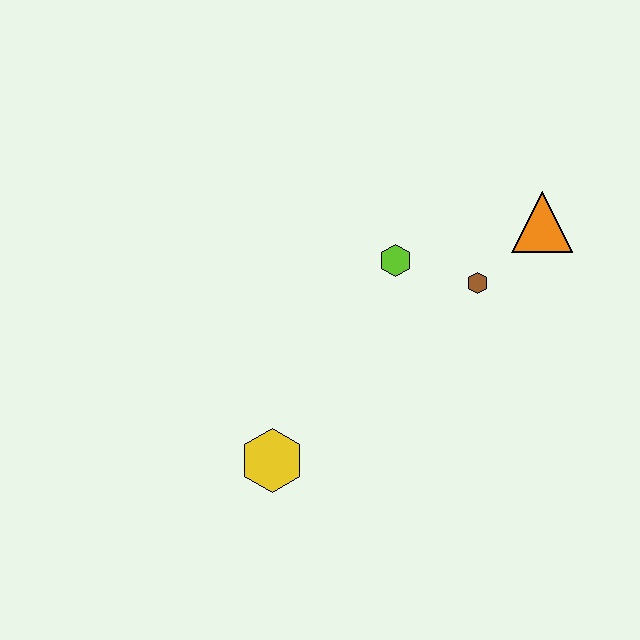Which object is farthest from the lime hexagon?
The yellow hexagon is farthest from the lime hexagon.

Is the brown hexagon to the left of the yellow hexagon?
No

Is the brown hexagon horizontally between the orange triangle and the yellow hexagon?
Yes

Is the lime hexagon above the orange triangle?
No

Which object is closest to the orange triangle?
The brown hexagon is closest to the orange triangle.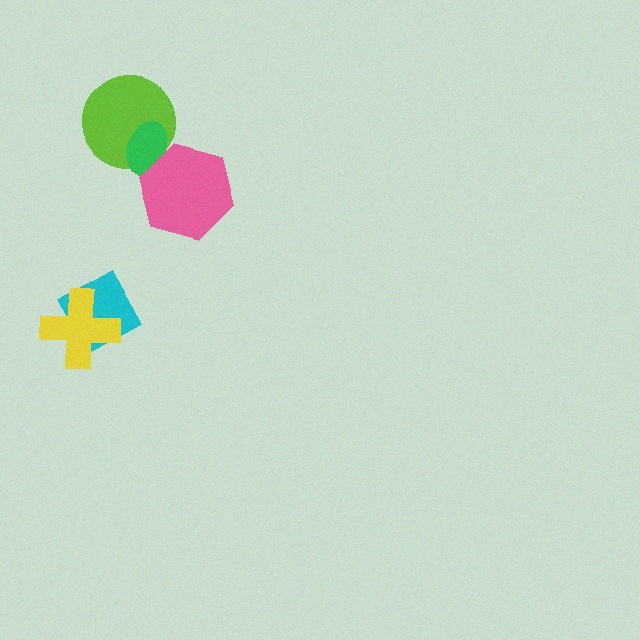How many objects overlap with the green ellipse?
2 objects overlap with the green ellipse.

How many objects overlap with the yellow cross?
1 object overlaps with the yellow cross.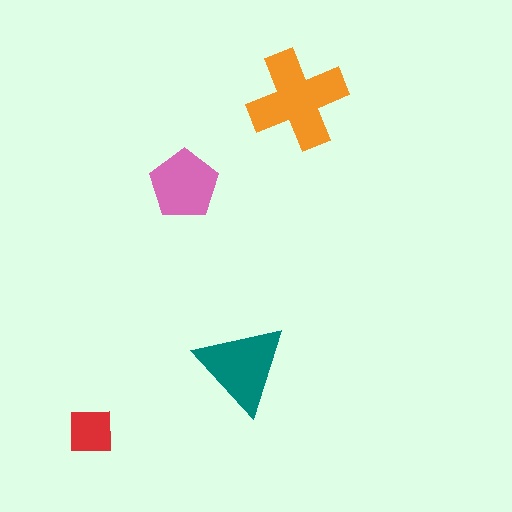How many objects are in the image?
There are 4 objects in the image.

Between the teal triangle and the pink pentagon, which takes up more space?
The teal triangle.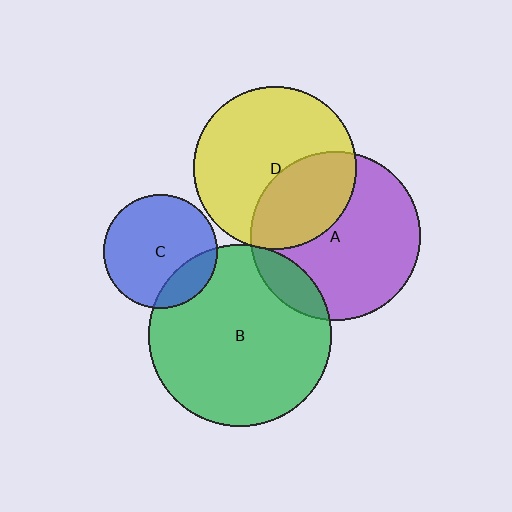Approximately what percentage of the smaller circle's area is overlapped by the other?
Approximately 15%.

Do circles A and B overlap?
Yes.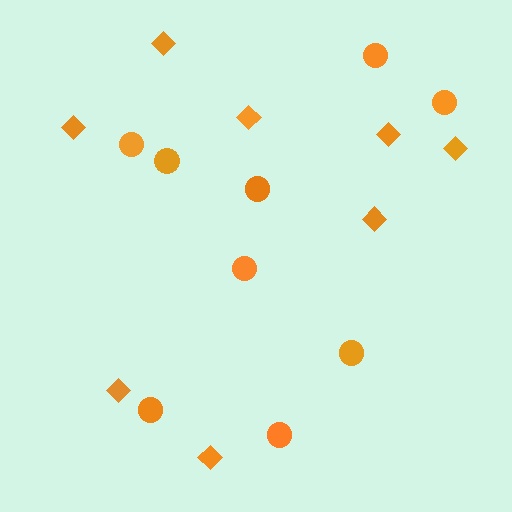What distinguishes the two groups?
There are 2 groups: one group of circles (9) and one group of diamonds (8).